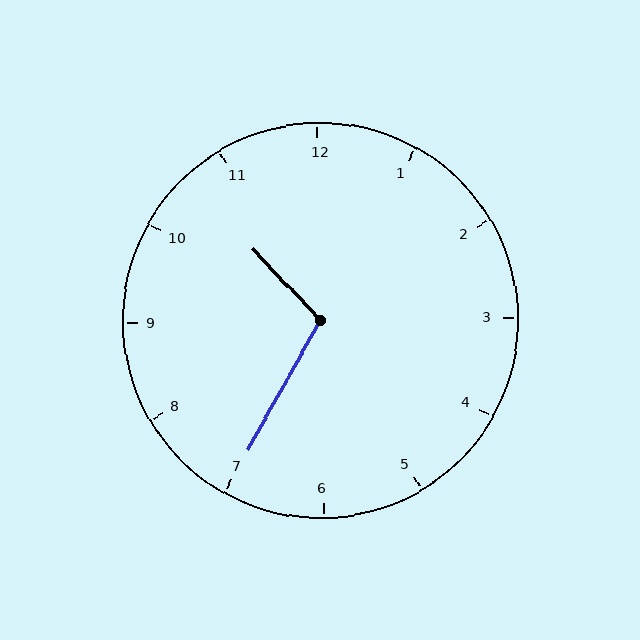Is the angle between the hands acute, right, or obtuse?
It is obtuse.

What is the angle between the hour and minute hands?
Approximately 108 degrees.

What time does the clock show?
10:35.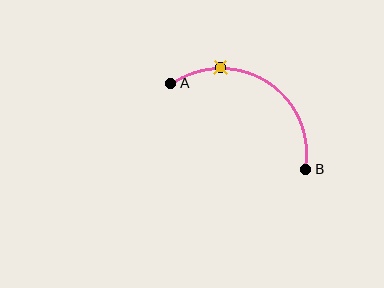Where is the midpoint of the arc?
The arc midpoint is the point on the curve farthest from the straight line joining A and B. It sits above that line.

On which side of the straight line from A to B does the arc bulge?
The arc bulges above the straight line connecting A and B.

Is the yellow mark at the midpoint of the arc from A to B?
No. The yellow mark lies on the arc but is closer to endpoint A. The arc midpoint would be at the point on the curve equidistant along the arc from both A and B.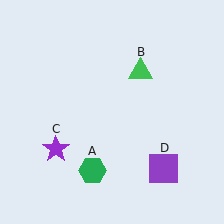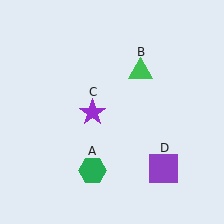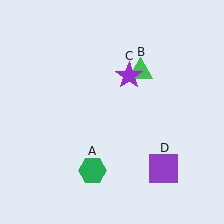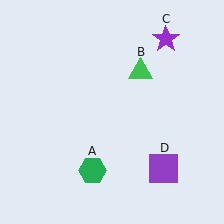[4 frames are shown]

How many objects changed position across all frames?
1 object changed position: purple star (object C).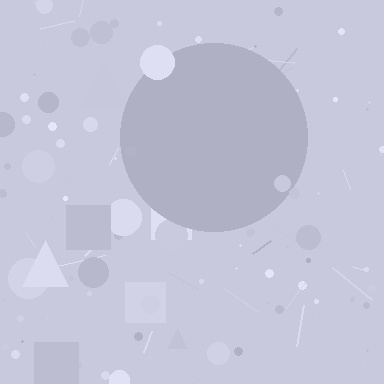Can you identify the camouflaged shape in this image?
The camouflaged shape is a circle.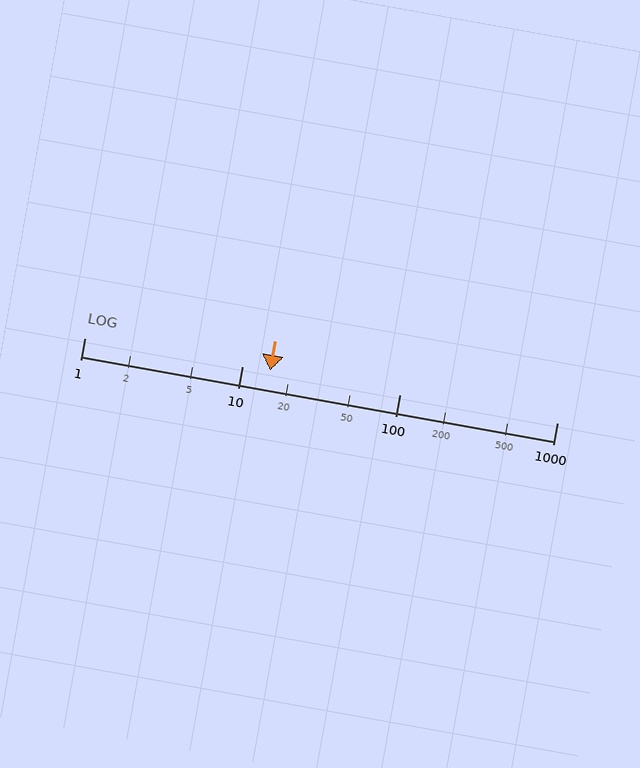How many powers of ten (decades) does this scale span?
The scale spans 3 decades, from 1 to 1000.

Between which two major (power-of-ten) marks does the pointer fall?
The pointer is between 10 and 100.